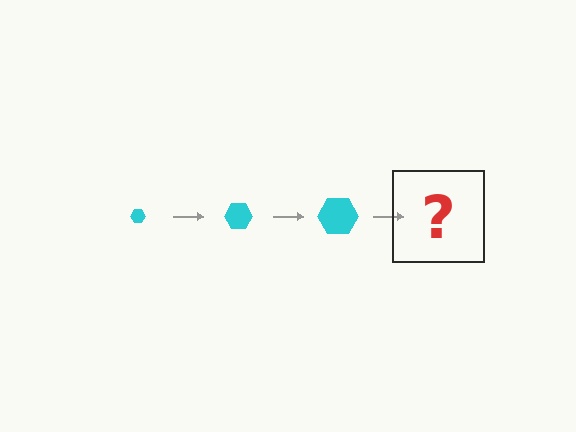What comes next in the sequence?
The next element should be a cyan hexagon, larger than the previous one.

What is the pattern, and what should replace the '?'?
The pattern is that the hexagon gets progressively larger each step. The '?' should be a cyan hexagon, larger than the previous one.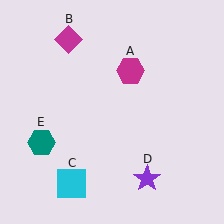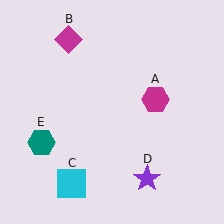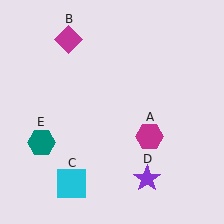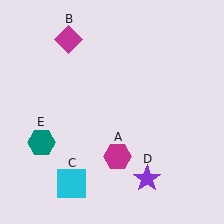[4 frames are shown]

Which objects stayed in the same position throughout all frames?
Magenta diamond (object B) and cyan square (object C) and purple star (object D) and teal hexagon (object E) remained stationary.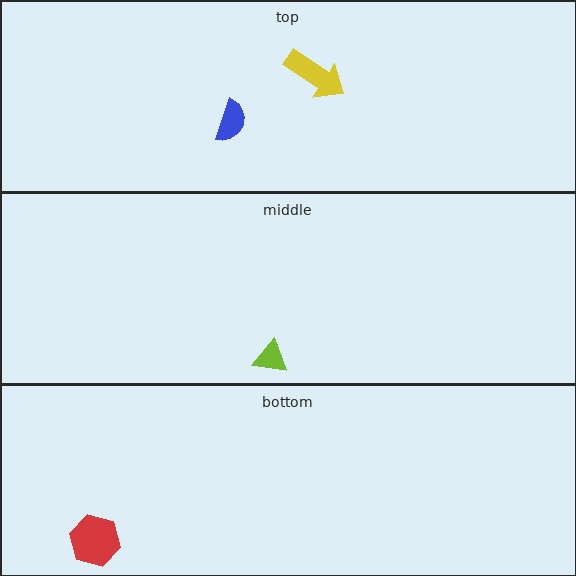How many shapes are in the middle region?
1.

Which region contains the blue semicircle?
The top region.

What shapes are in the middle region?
The lime triangle.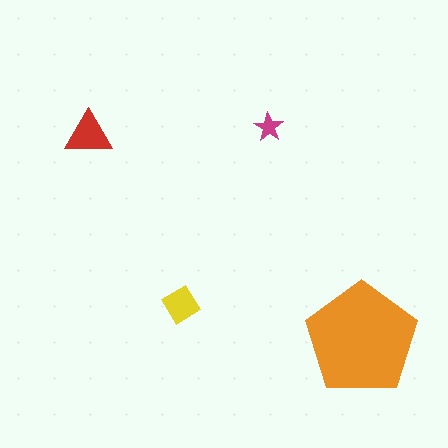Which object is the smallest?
The magenta star.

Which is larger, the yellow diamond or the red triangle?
The red triangle.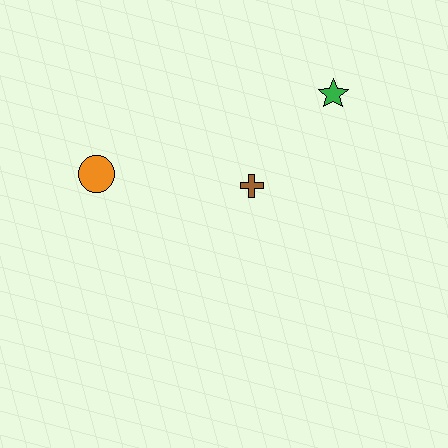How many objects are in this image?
There are 3 objects.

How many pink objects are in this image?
There are no pink objects.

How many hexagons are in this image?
There are no hexagons.